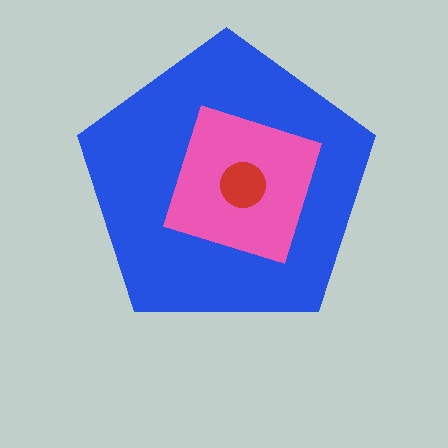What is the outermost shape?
The blue pentagon.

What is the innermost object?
The red circle.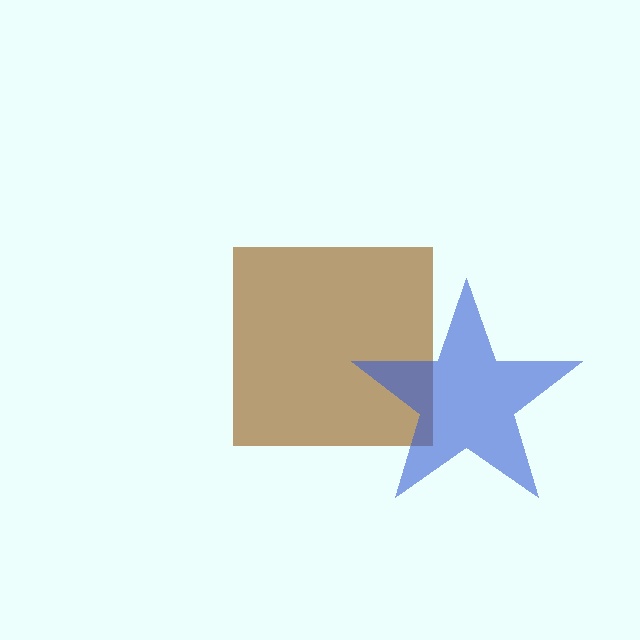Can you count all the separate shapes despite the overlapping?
Yes, there are 2 separate shapes.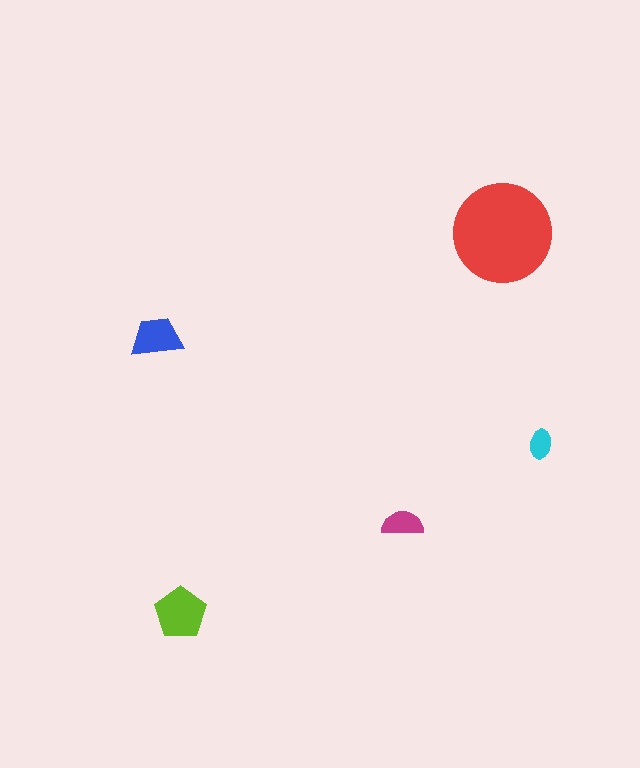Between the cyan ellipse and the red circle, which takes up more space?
The red circle.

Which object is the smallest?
The cyan ellipse.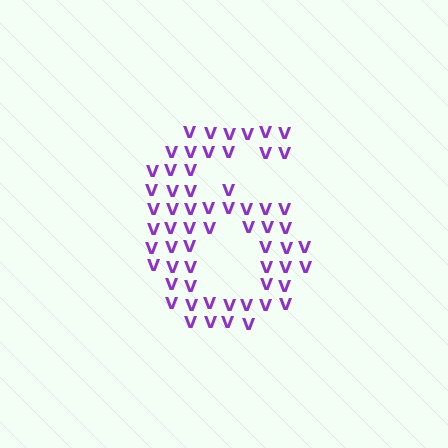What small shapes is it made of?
It is made of small letter V's.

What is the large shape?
The large shape is the digit 6.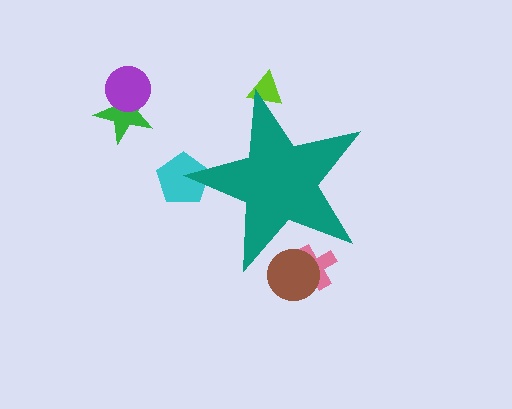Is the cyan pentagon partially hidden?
Yes, the cyan pentagon is partially hidden behind the teal star.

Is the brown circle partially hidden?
Yes, the brown circle is partially hidden behind the teal star.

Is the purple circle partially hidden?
No, the purple circle is fully visible.